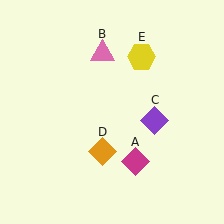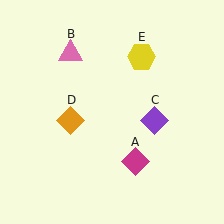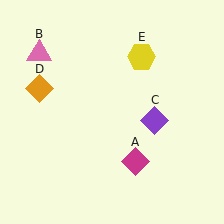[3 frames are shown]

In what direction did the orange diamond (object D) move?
The orange diamond (object D) moved up and to the left.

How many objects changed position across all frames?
2 objects changed position: pink triangle (object B), orange diamond (object D).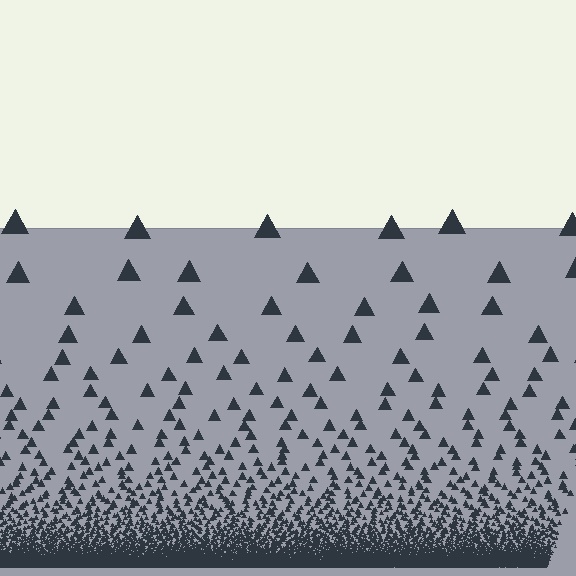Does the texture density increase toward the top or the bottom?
Density increases toward the bottom.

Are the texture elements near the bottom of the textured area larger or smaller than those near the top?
Smaller. The gradient is inverted — elements near the bottom are smaller and denser.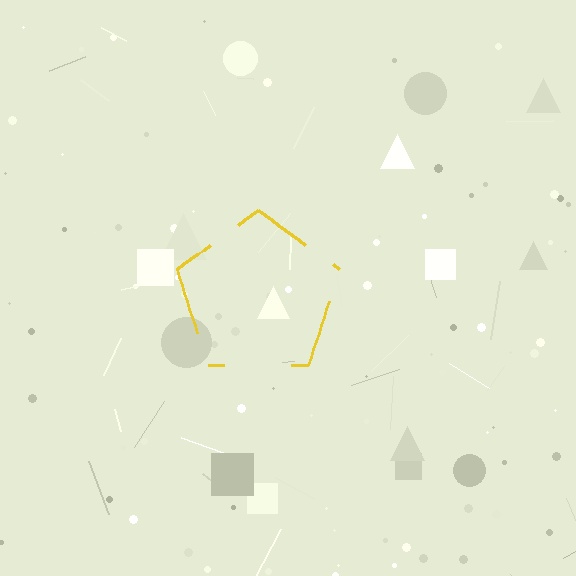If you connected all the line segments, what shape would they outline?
They would outline a pentagon.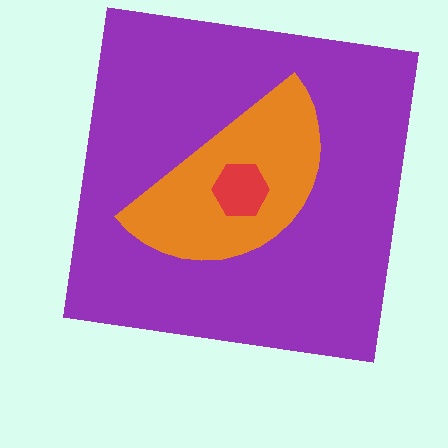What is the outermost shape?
The purple square.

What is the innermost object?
The red hexagon.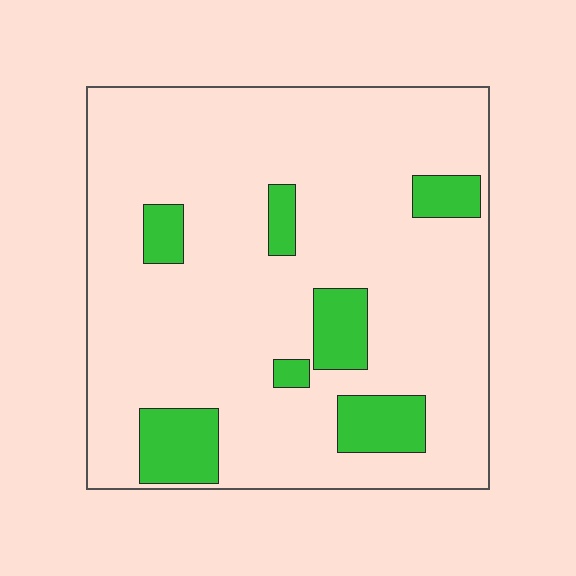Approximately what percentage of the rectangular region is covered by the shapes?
Approximately 15%.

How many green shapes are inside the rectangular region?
7.